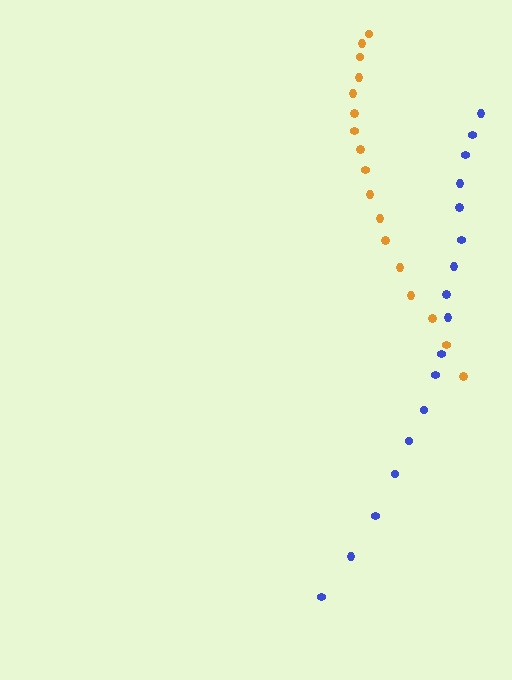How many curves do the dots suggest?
There are 2 distinct paths.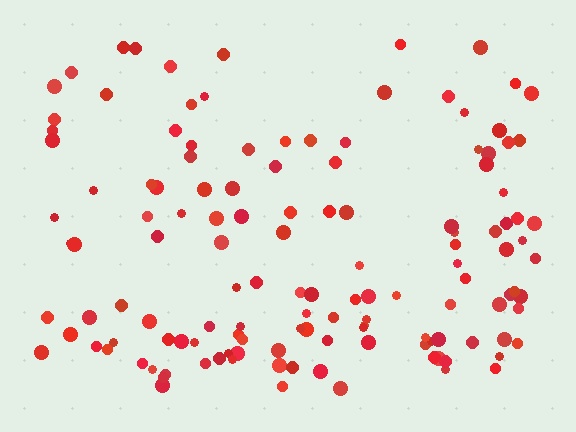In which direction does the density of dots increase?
From top to bottom, with the bottom side densest.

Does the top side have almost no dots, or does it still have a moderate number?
Still a moderate number, just noticeably fewer than the bottom.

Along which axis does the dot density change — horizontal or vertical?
Vertical.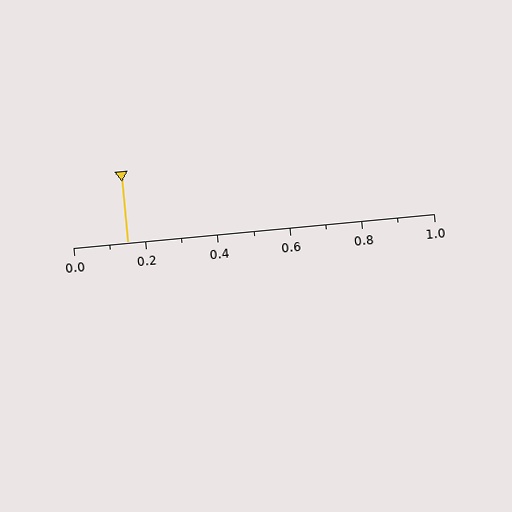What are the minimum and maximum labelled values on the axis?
The axis runs from 0.0 to 1.0.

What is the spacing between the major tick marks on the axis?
The major ticks are spaced 0.2 apart.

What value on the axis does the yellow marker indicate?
The marker indicates approximately 0.15.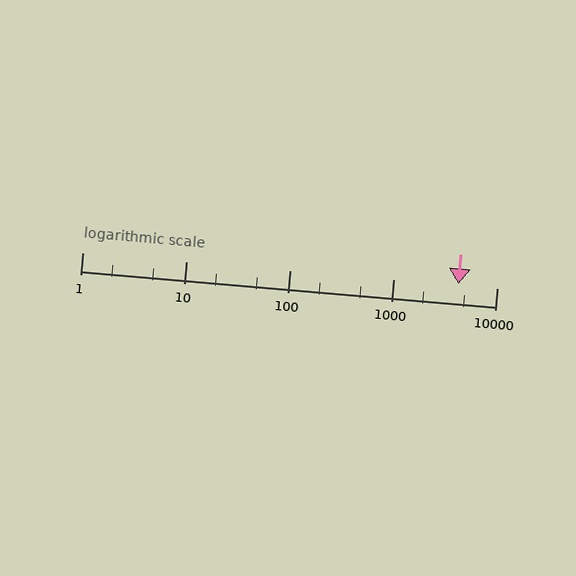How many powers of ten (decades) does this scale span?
The scale spans 4 decades, from 1 to 10000.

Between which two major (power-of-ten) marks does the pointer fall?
The pointer is between 1000 and 10000.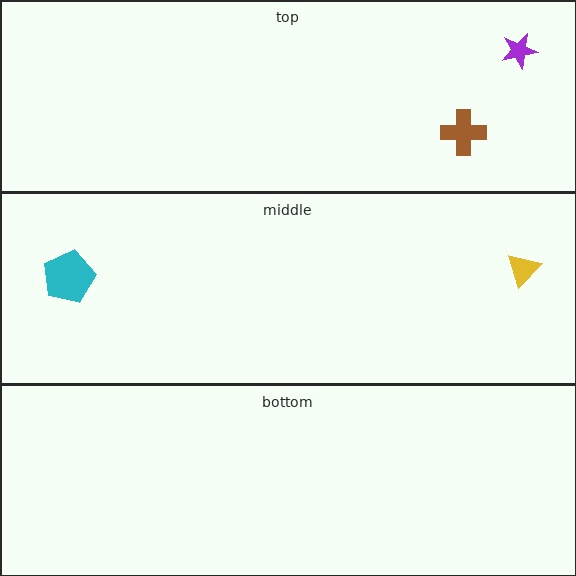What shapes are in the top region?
The purple star, the brown cross.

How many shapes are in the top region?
2.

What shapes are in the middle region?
The yellow triangle, the cyan pentagon.